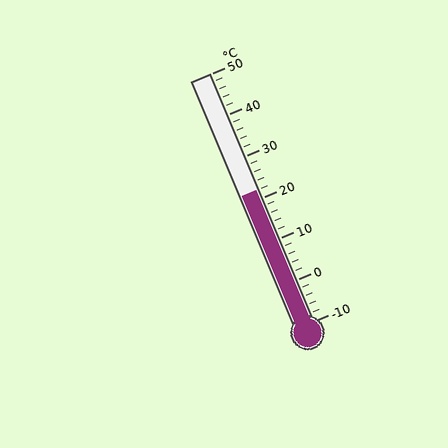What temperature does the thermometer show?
The thermometer shows approximately 22°C.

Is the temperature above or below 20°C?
The temperature is above 20°C.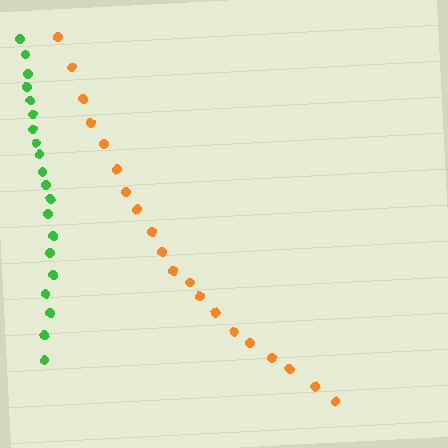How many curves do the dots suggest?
There are 2 distinct paths.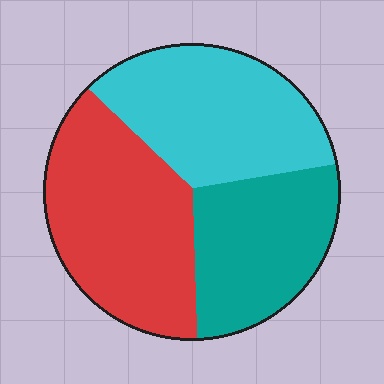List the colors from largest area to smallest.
From largest to smallest: red, cyan, teal.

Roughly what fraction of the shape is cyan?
Cyan covers roughly 35% of the shape.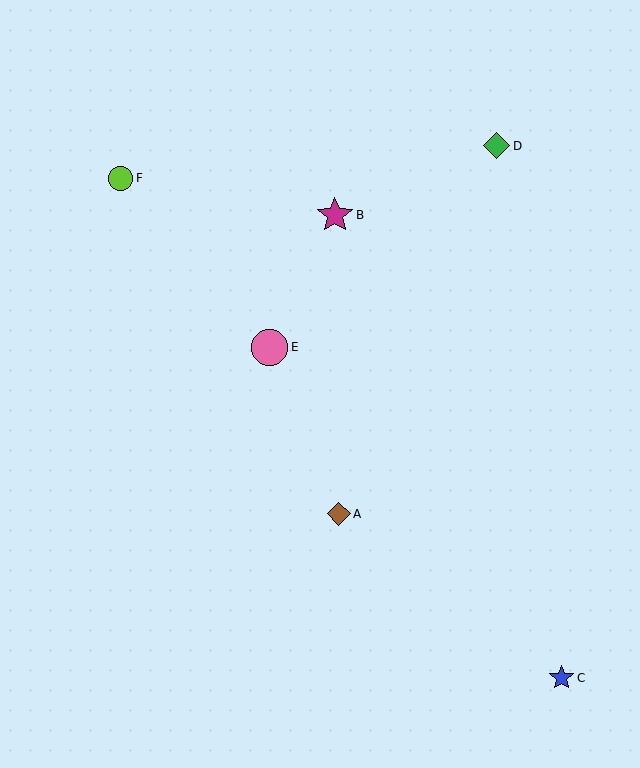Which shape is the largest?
The magenta star (labeled B) is the largest.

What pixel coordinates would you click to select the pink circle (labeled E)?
Click at (270, 347) to select the pink circle E.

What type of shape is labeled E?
Shape E is a pink circle.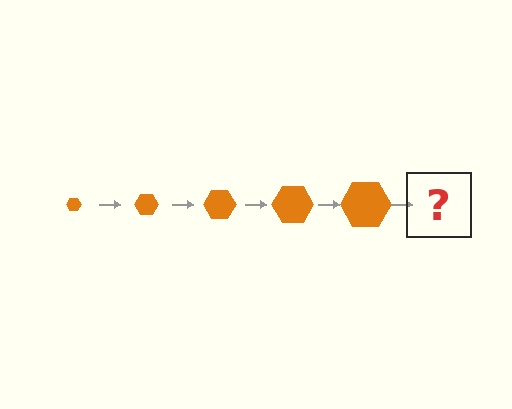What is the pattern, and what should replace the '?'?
The pattern is that the hexagon gets progressively larger each step. The '?' should be an orange hexagon, larger than the previous one.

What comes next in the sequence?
The next element should be an orange hexagon, larger than the previous one.